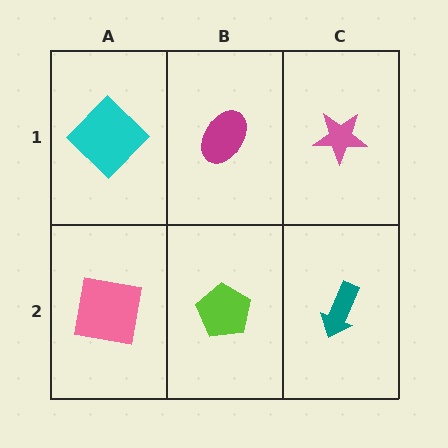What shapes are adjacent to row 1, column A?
A pink square (row 2, column A), a magenta ellipse (row 1, column B).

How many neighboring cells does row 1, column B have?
3.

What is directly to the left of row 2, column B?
A pink square.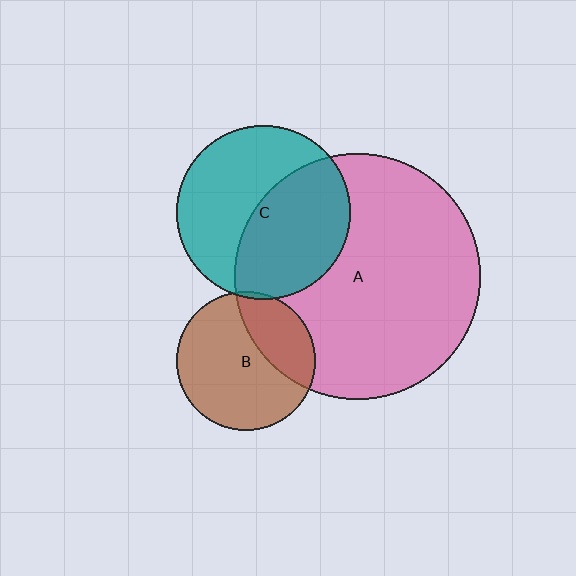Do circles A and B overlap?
Yes.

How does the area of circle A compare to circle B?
Approximately 3.1 times.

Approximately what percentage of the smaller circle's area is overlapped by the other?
Approximately 30%.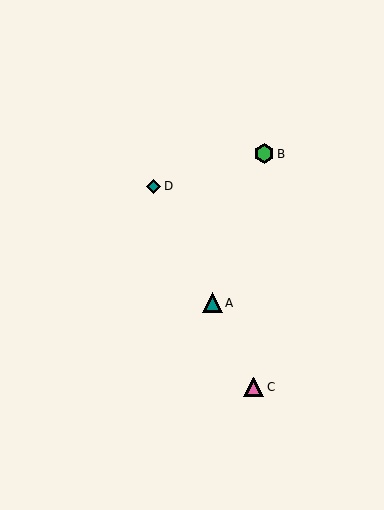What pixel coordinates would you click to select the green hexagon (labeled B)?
Click at (264, 154) to select the green hexagon B.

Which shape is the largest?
The green hexagon (labeled B) is the largest.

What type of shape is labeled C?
Shape C is a pink triangle.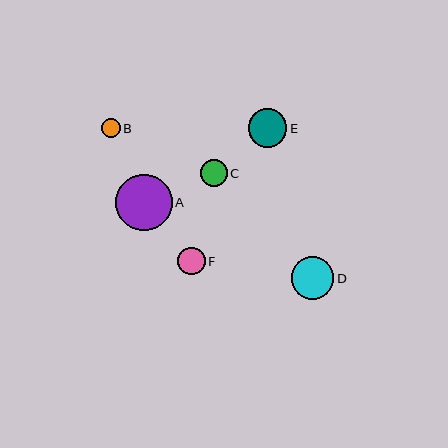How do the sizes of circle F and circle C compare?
Circle F and circle C are approximately the same size.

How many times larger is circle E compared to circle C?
Circle E is approximately 1.4 times the size of circle C.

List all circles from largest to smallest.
From largest to smallest: A, D, E, F, C, B.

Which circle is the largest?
Circle A is the largest with a size of approximately 57 pixels.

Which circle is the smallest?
Circle B is the smallest with a size of approximately 19 pixels.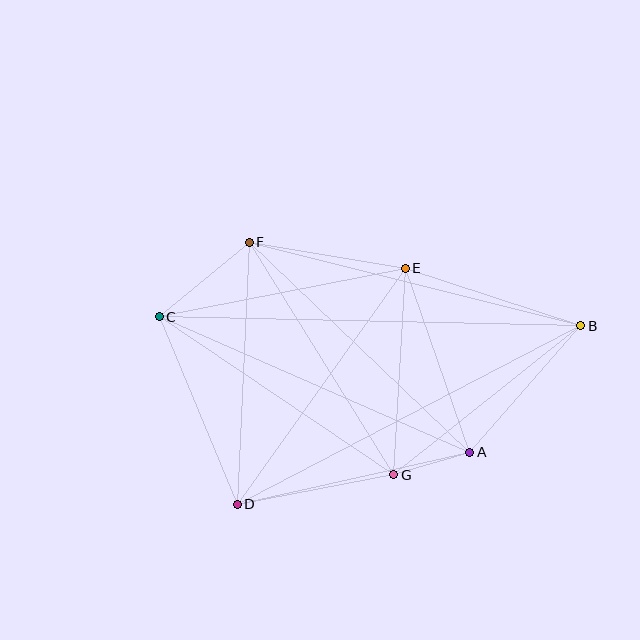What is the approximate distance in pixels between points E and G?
The distance between E and G is approximately 207 pixels.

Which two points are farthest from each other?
Points B and C are farthest from each other.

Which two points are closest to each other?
Points A and G are closest to each other.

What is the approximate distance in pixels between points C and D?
The distance between C and D is approximately 203 pixels.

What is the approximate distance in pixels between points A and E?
The distance between A and E is approximately 195 pixels.